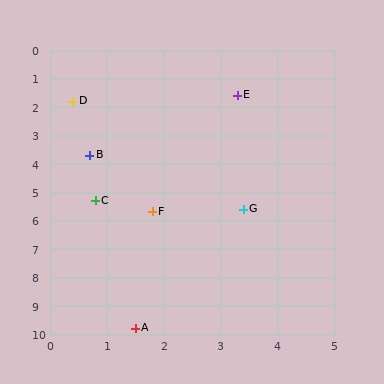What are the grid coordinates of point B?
Point B is at approximately (0.7, 3.7).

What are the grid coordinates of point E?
Point E is at approximately (3.3, 1.6).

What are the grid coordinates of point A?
Point A is at approximately (1.5, 9.8).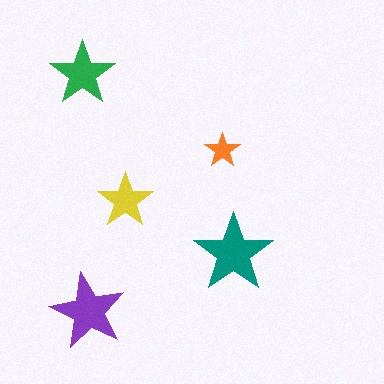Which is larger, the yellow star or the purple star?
The purple one.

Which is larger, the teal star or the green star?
The teal one.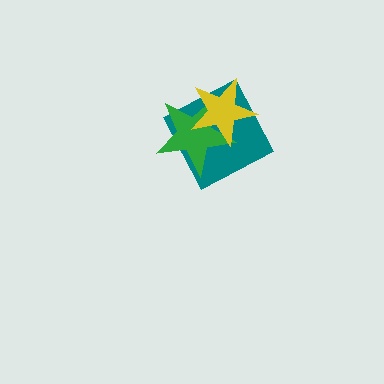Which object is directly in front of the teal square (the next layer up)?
The green star is directly in front of the teal square.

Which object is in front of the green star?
The yellow star is in front of the green star.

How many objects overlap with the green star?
2 objects overlap with the green star.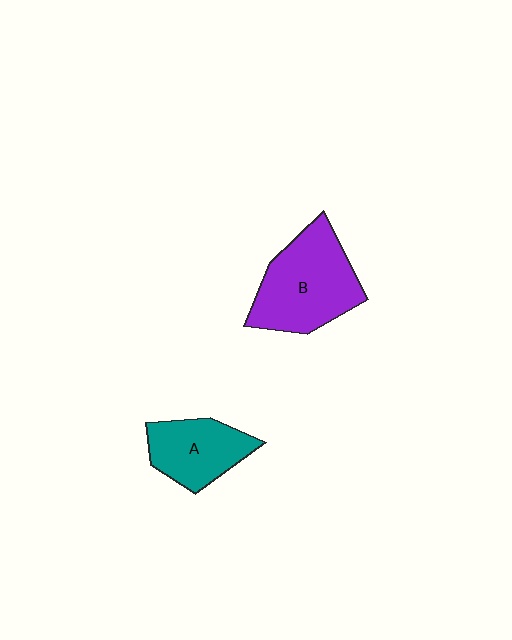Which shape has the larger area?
Shape B (purple).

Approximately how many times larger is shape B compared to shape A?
Approximately 1.5 times.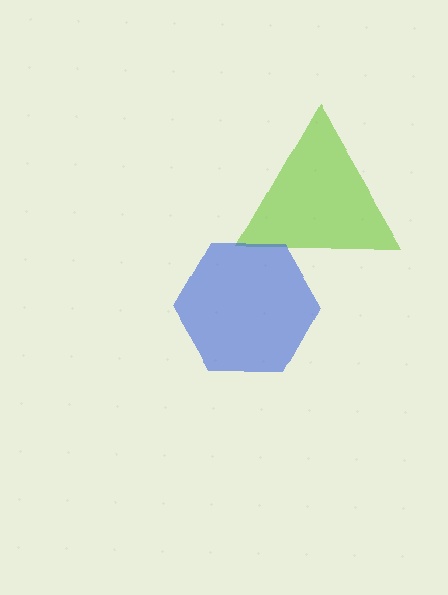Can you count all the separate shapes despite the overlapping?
Yes, there are 2 separate shapes.